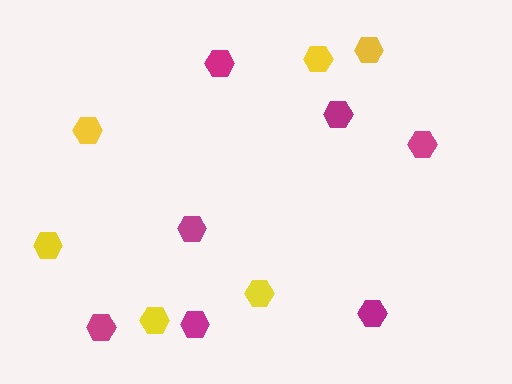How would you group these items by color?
There are 2 groups: one group of magenta hexagons (7) and one group of yellow hexagons (6).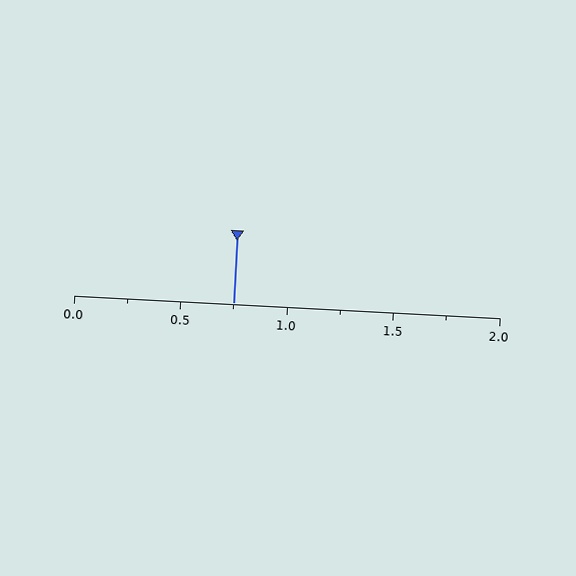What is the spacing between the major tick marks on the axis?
The major ticks are spaced 0.5 apart.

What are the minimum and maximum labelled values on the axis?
The axis runs from 0.0 to 2.0.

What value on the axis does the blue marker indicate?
The marker indicates approximately 0.75.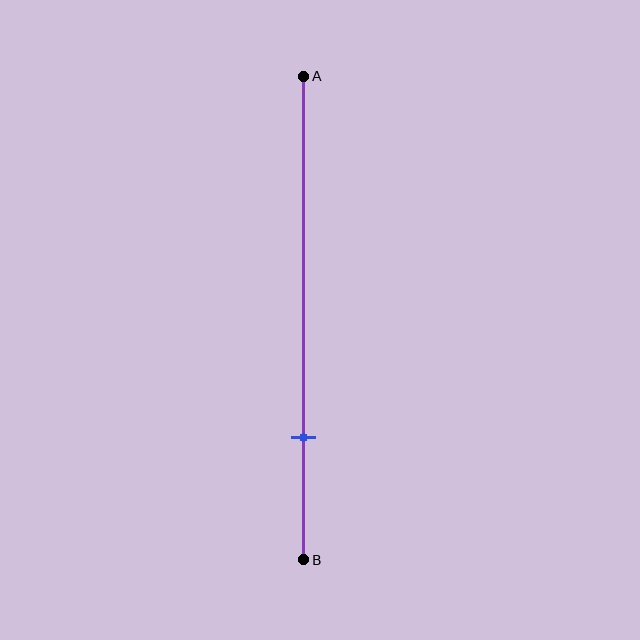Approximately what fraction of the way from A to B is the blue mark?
The blue mark is approximately 75% of the way from A to B.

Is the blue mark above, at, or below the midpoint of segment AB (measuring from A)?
The blue mark is below the midpoint of segment AB.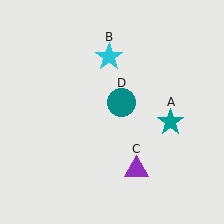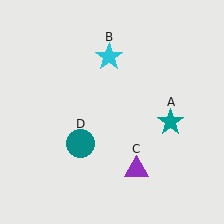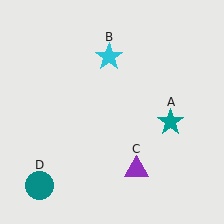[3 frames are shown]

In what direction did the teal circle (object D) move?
The teal circle (object D) moved down and to the left.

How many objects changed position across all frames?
1 object changed position: teal circle (object D).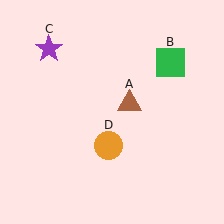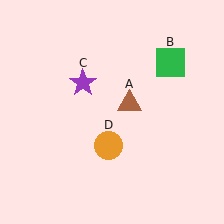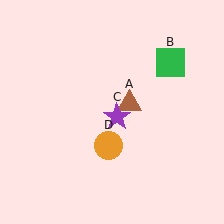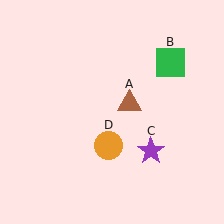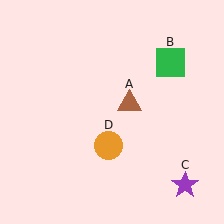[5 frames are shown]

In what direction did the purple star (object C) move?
The purple star (object C) moved down and to the right.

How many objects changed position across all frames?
1 object changed position: purple star (object C).